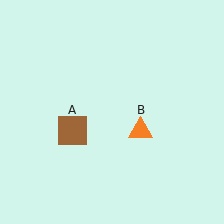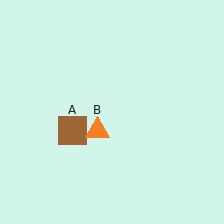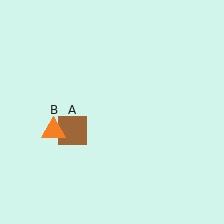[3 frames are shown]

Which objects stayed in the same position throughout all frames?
Brown square (object A) remained stationary.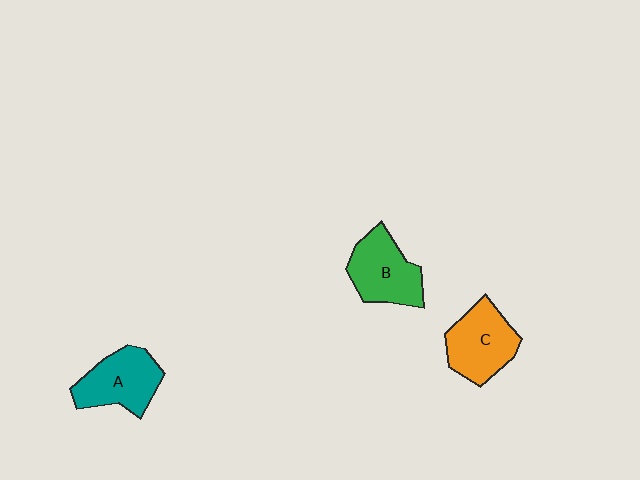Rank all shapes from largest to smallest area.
From largest to smallest: C (orange), A (teal), B (green).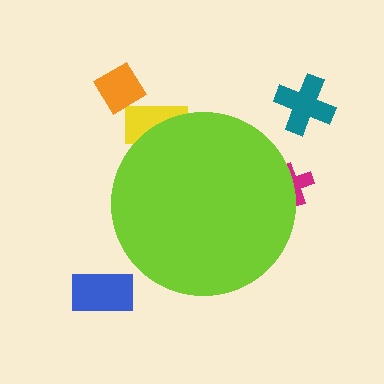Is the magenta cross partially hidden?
Yes, the magenta cross is partially hidden behind the lime circle.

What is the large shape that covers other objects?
A lime circle.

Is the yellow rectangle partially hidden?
Yes, the yellow rectangle is partially hidden behind the lime circle.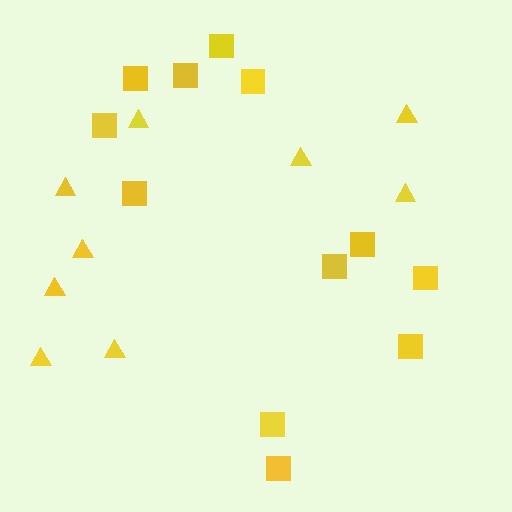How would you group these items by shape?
There are 2 groups: one group of squares (12) and one group of triangles (9).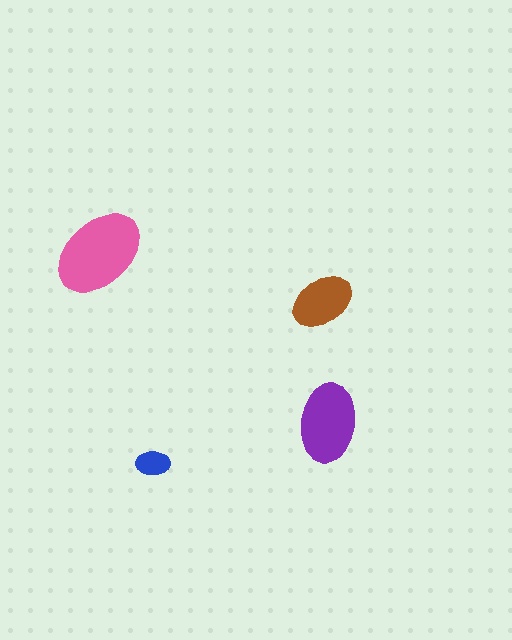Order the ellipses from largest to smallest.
the pink one, the purple one, the brown one, the blue one.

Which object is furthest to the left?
The pink ellipse is leftmost.